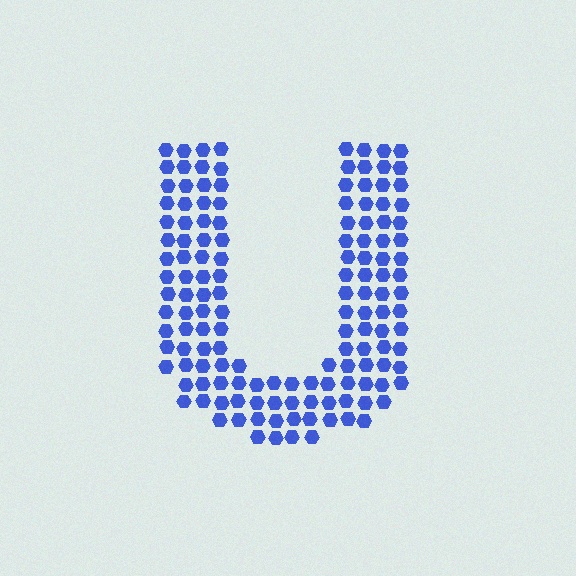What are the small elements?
The small elements are hexagons.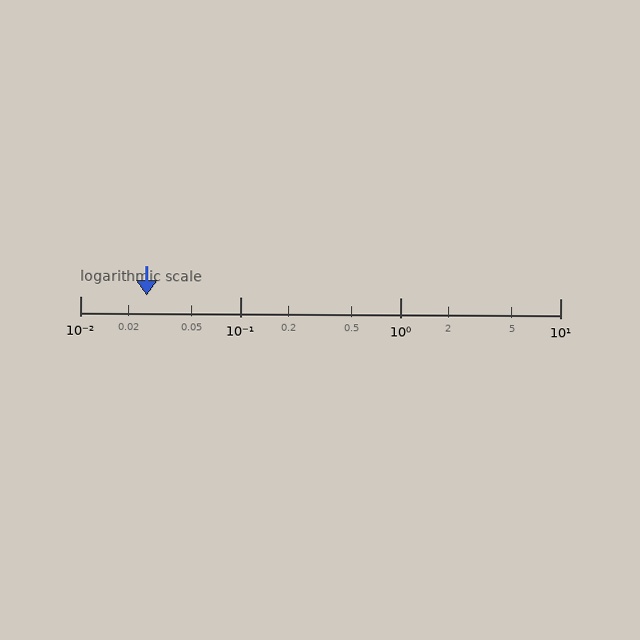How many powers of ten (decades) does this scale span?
The scale spans 3 decades, from 0.01 to 10.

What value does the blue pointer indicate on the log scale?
The pointer indicates approximately 0.026.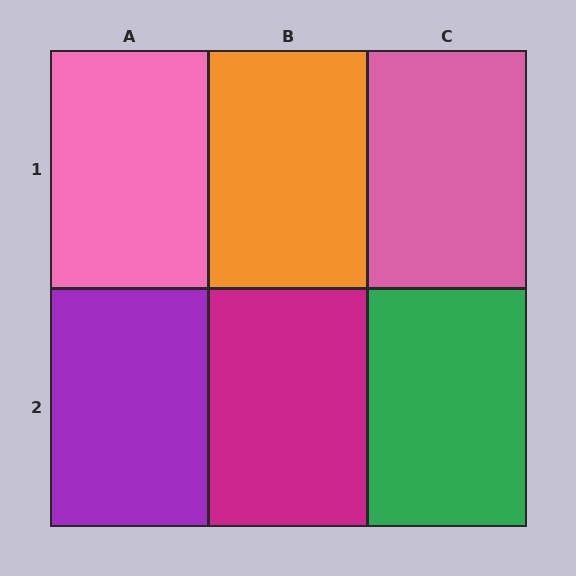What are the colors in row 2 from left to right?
Purple, magenta, green.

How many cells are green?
1 cell is green.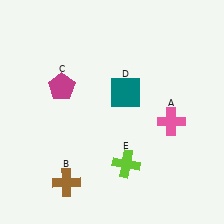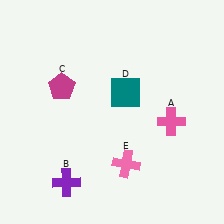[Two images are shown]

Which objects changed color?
B changed from brown to purple. E changed from lime to pink.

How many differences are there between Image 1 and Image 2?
There are 2 differences between the two images.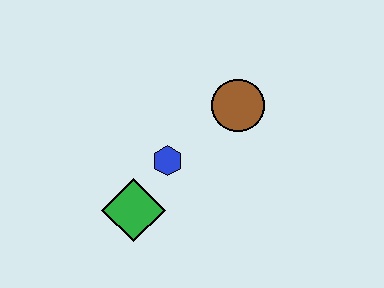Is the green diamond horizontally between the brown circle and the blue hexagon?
No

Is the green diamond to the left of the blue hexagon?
Yes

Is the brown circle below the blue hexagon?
No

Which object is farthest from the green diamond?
The brown circle is farthest from the green diamond.